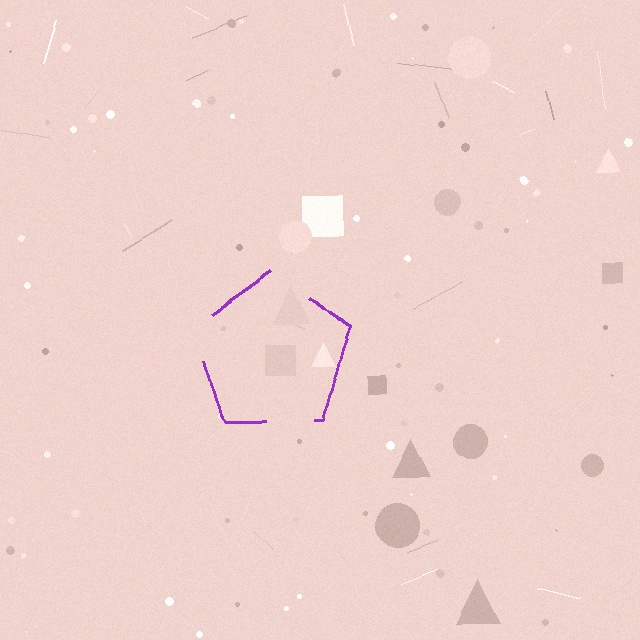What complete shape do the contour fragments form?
The contour fragments form a pentagon.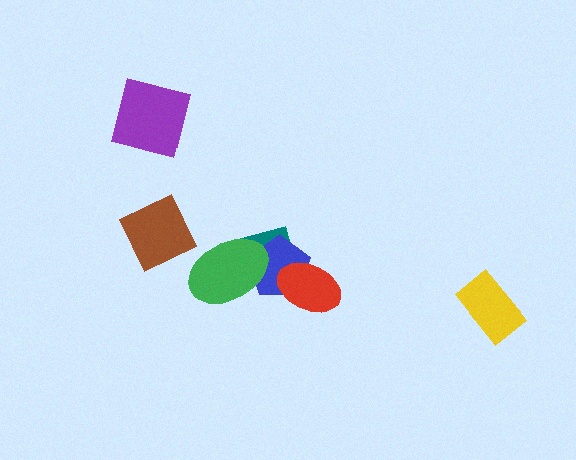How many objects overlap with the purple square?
0 objects overlap with the purple square.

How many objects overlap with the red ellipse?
1 object overlaps with the red ellipse.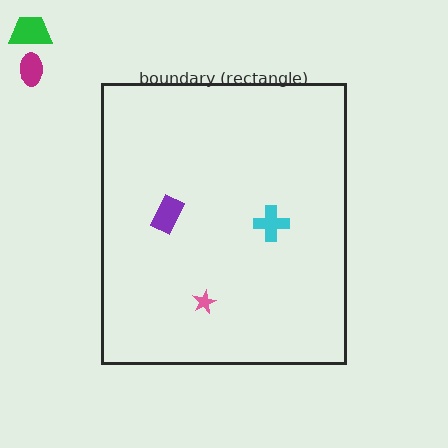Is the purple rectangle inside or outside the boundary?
Inside.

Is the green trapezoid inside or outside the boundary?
Outside.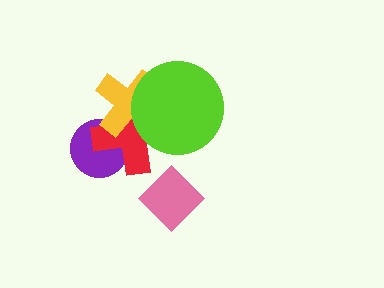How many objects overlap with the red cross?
3 objects overlap with the red cross.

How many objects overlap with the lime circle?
2 objects overlap with the lime circle.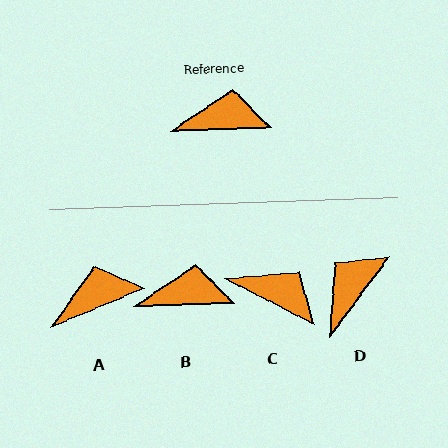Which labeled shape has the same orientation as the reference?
B.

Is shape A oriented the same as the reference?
No, it is off by about 21 degrees.